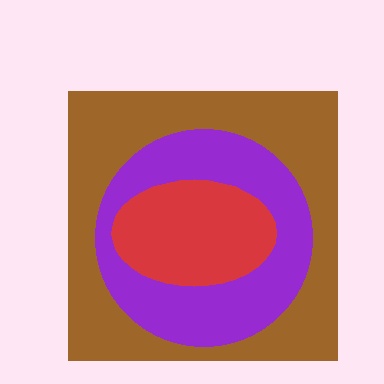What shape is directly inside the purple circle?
The red ellipse.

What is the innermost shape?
The red ellipse.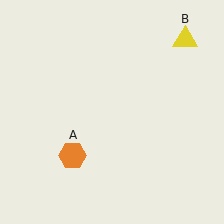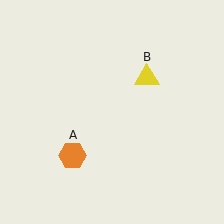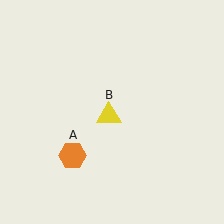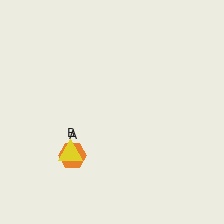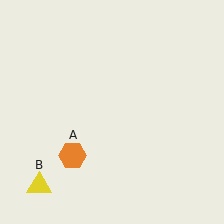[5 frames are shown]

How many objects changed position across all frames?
1 object changed position: yellow triangle (object B).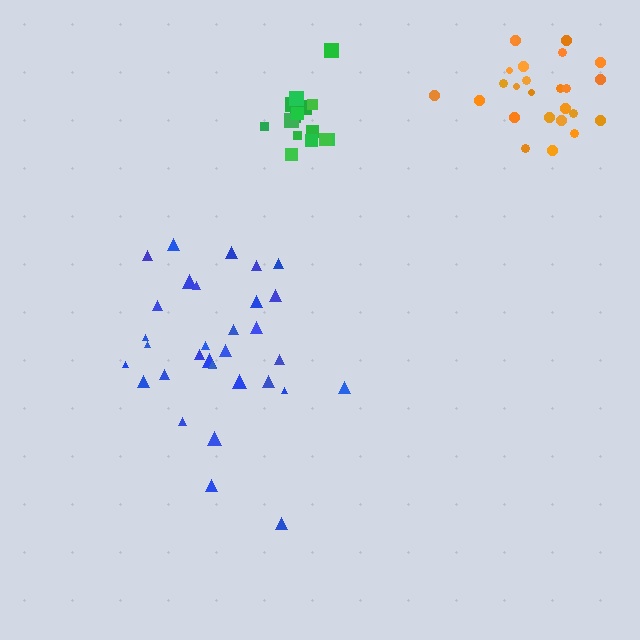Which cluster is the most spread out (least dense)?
Blue.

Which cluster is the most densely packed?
Green.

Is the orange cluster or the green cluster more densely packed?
Green.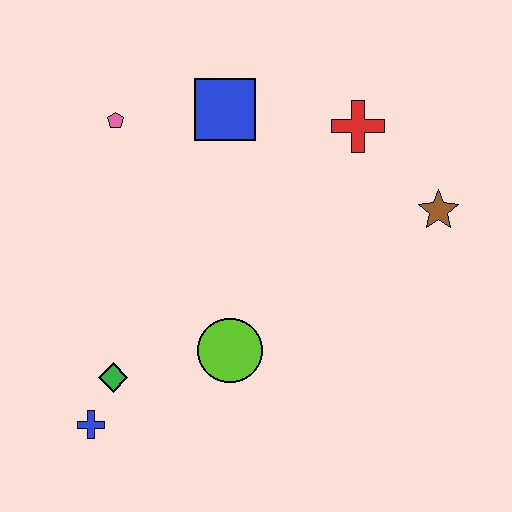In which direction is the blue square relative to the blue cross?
The blue square is above the blue cross.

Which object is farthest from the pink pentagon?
The brown star is farthest from the pink pentagon.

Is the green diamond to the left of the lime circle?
Yes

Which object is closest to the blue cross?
The green diamond is closest to the blue cross.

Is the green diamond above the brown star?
No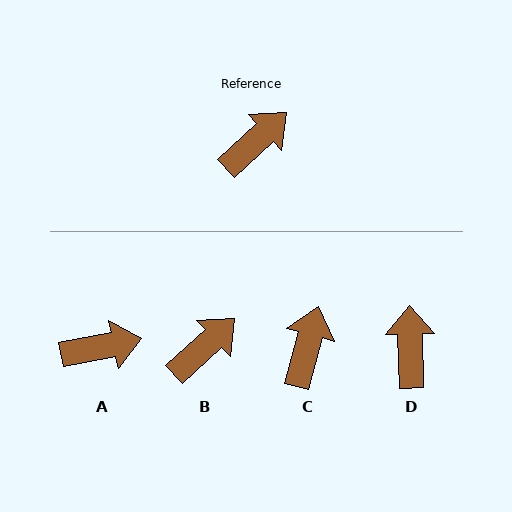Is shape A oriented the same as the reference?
No, it is off by about 32 degrees.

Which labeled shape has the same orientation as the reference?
B.